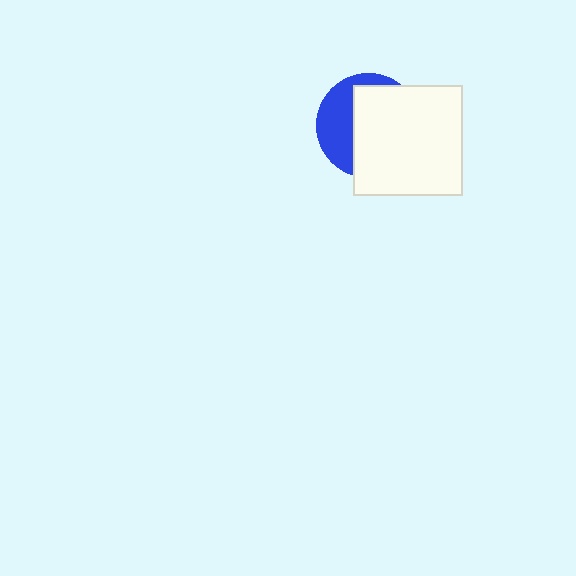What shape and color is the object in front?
The object in front is a white square.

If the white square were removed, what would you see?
You would see the complete blue circle.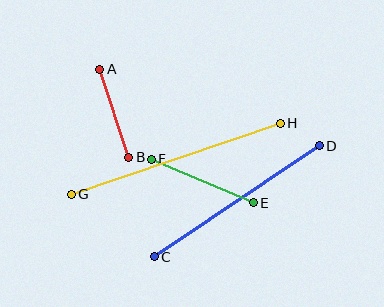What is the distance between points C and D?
The distance is approximately 199 pixels.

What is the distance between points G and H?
The distance is approximately 221 pixels.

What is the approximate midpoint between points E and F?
The midpoint is at approximately (202, 181) pixels.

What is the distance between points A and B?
The distance is approximately 92 pixels.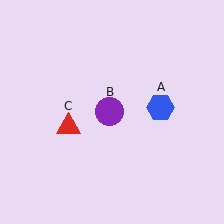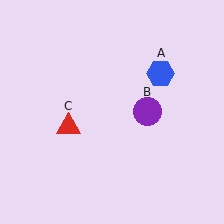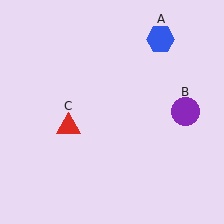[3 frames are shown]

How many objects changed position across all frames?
2 objects changed position: blue hexagon (object A), purple circle (object B).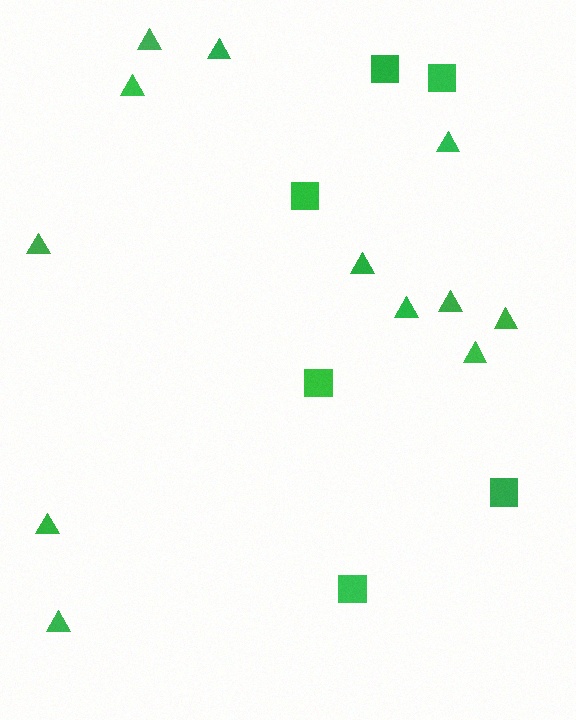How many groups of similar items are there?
There are 2 groups: one group of squares (6) and one group of triangles (12).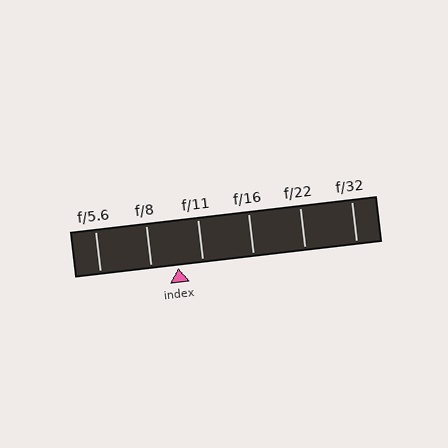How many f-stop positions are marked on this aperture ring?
There are 6 f-stop positions marked.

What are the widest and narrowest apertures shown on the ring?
The widest aperture shown is f/5.6 and the narrowest is f/32.